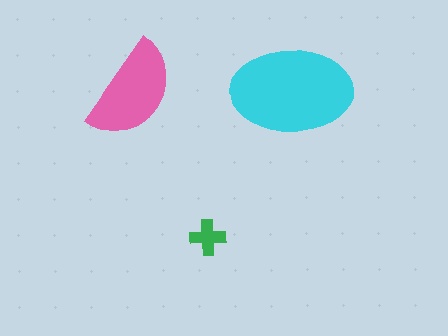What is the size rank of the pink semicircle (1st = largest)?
2nd.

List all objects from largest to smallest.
The cyan ellipse, the pink semicircle, the green cross.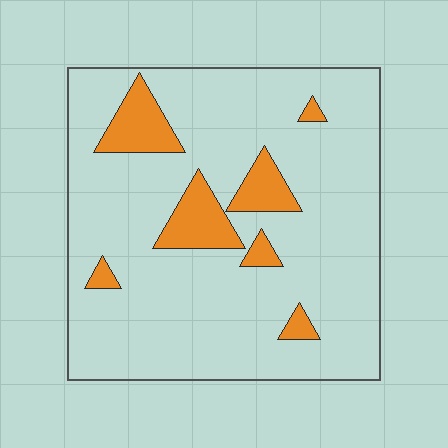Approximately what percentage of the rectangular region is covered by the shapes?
Approximately 15%.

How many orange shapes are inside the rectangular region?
7.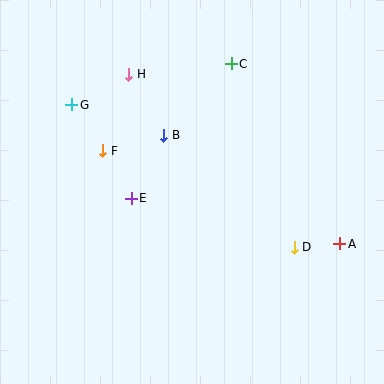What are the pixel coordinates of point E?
Point E is at (131, 198).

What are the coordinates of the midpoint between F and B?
The midpoint between F and B is at (133, 143).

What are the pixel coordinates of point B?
Point B is at (164, 135).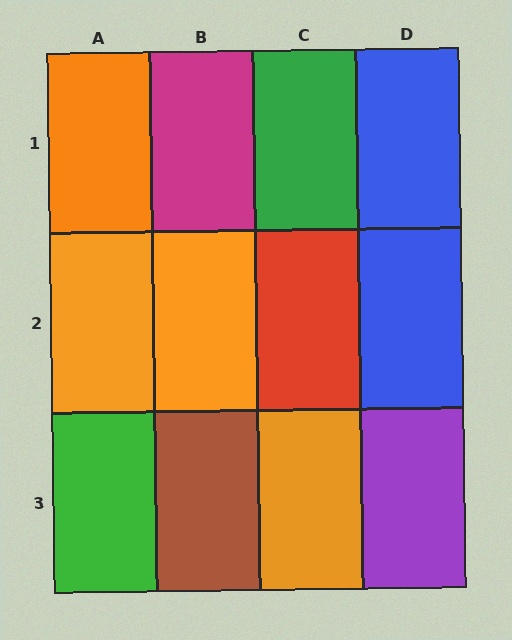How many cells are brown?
1 cell is brown.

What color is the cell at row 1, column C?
Green.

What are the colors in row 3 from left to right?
Green, brown, orange, purple.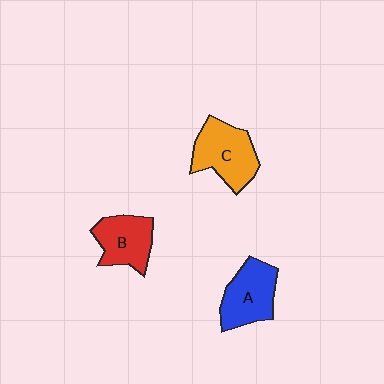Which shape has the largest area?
Shape C (orange).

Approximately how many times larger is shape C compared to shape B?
Approximately 1.2 times.